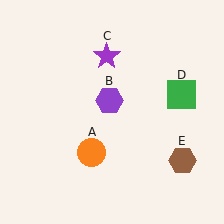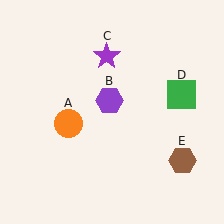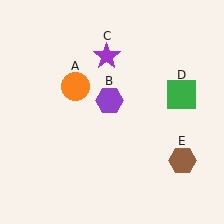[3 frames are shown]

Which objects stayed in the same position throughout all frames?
Purple hexagon (object B) and purple star (object C) and green square (object D) and brown hexagon (object E) remained stationary.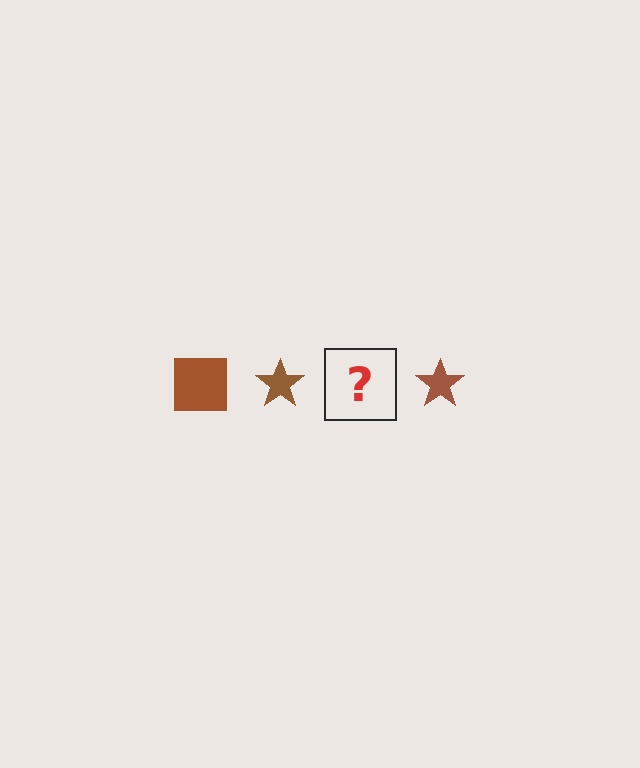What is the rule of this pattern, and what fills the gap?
The rule is that the pattern cycles through square, star shapes in brown. The gap should be filled with a brown square.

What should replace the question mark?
The question mark should be replaced with a brown square.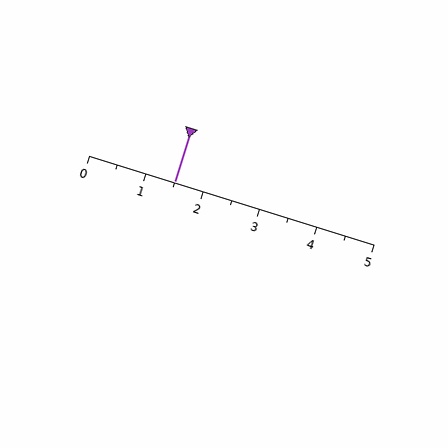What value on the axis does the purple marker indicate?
The marker indicates approximately 1.5.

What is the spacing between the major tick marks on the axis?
The major ticks are spaced 1 apart.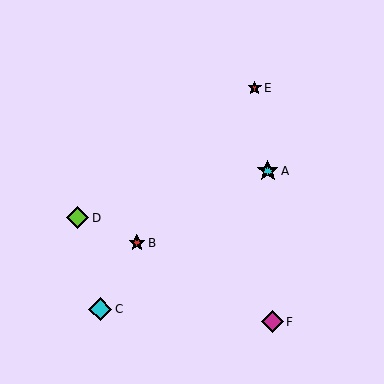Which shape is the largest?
The cyan diamond (labeled C) is the largest.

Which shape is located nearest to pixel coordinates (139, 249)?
The red star (labeled B) at (137, 243) is nearest to that location.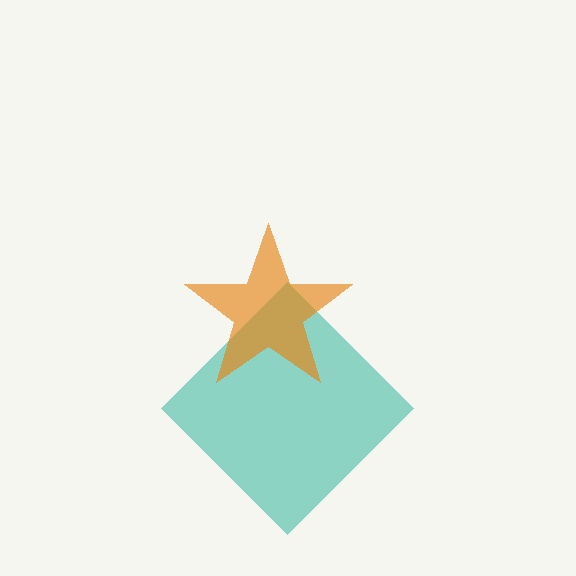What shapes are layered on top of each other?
The layered shapes are: a teal diamond, an orange star.